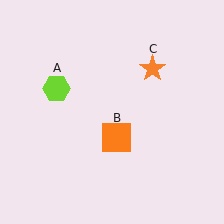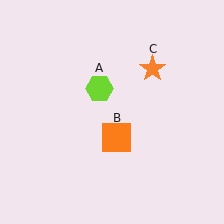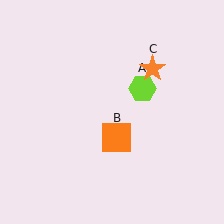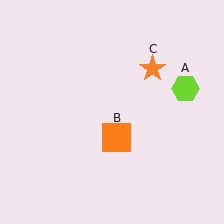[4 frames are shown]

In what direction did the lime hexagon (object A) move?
The lime hexagon (object A) moved right.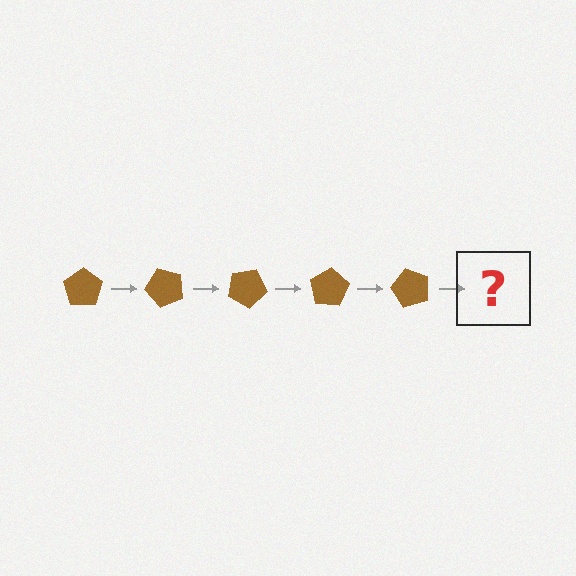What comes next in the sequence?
The next element should be a brown pentagon rotated 250 degrees.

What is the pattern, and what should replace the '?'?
The pattern is that the pentagon rotates 50 degrees each step. The '?' should be a brown pentagon rotated 250 degrees.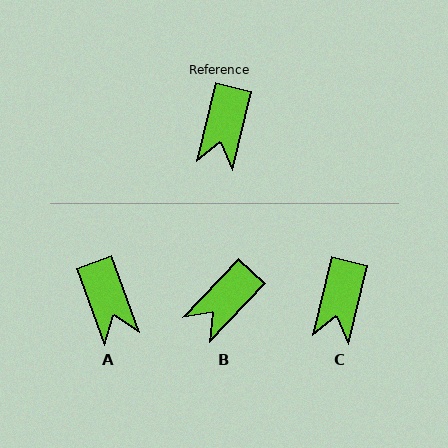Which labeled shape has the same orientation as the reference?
C.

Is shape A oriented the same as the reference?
No, it is off by about 34 degrees.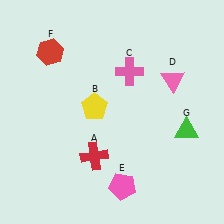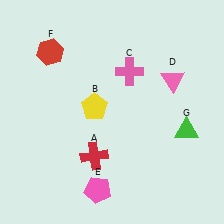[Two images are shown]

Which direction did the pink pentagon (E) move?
The pink pentagon (E) moved left.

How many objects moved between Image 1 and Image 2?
1 object moved between the two images.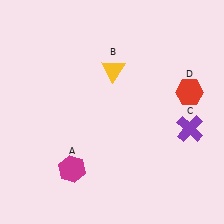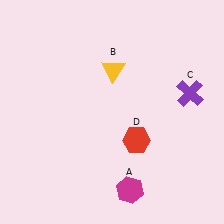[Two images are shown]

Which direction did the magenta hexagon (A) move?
The magenta hexagon (A) moved right.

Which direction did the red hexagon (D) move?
The red hexagon (D) moved left.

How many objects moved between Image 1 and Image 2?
3 objects moved between the two images.